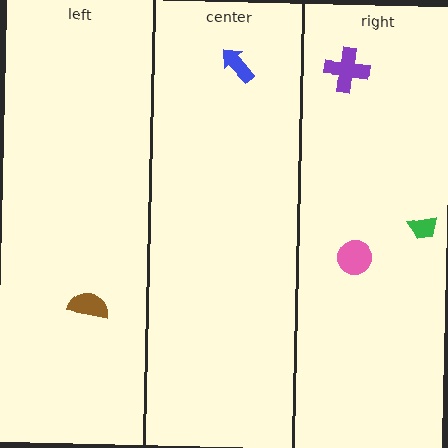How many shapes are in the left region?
1.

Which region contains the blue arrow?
The center region.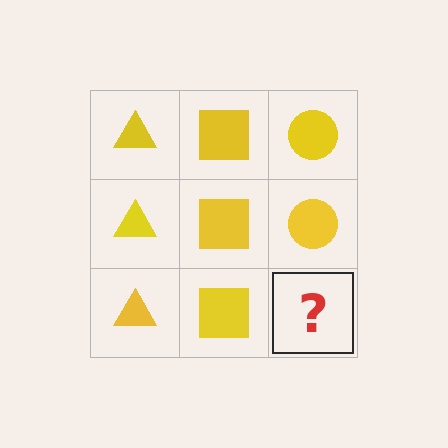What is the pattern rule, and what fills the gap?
The rule is that each column has a consistent shape. The gap should be filled with a yellow circle.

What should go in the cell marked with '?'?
The missing cell should contain a yellow circle.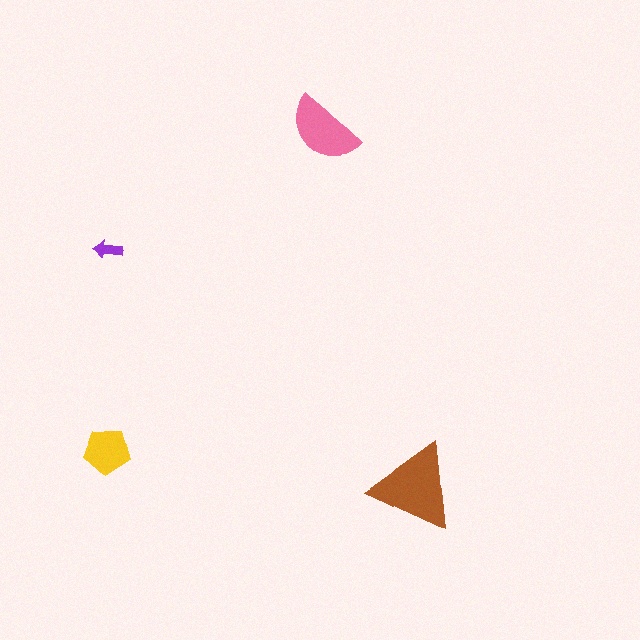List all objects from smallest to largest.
The purple arrow, the yellow pentagon, the pink semicircle, the brown triangle.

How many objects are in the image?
There are 4 objects in the image.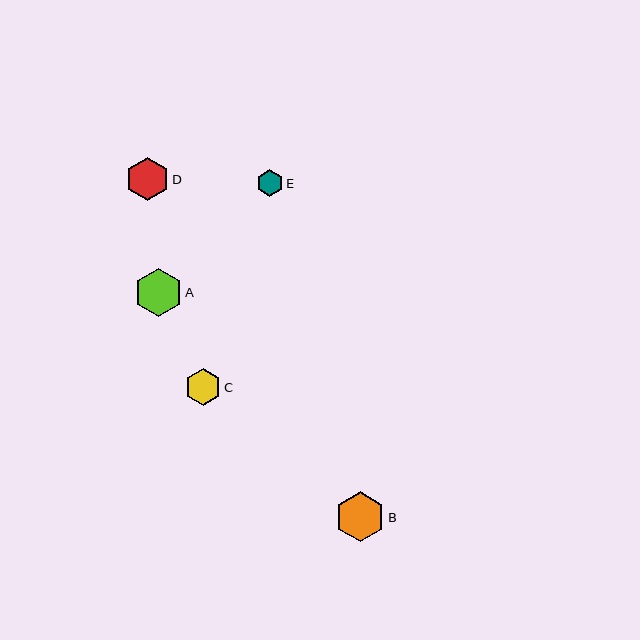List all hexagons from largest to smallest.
From largest to smallest: B, A, D, C, E.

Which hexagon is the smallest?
Hexagon E is the smallest with a size of approximately 26 pixels.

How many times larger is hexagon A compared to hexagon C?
Hexagon A is approximately 1.3 times the size of hexagon C.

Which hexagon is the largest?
Hexagon B is the largest with a size of approximately 50 pixels.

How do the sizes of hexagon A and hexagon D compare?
Hexagon A and hexagon D are approximately the same size.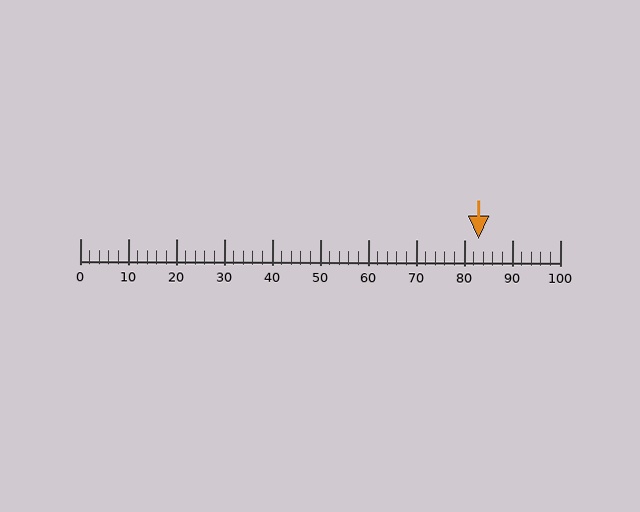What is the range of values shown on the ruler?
The ruler shows values from 0 to 100.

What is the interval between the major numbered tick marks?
The major tick marks are spaced 10 units apart.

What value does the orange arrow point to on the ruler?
The orange arrow points to approximately 83.